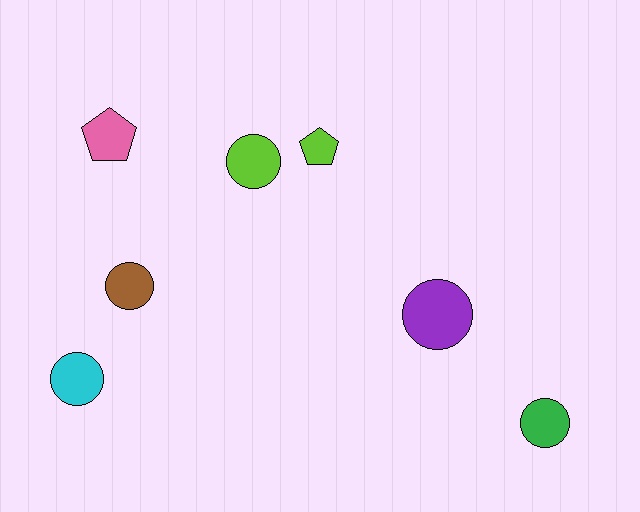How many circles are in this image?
There are 5 circles.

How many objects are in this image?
There are 7 objects.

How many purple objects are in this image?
There is 1 purple object.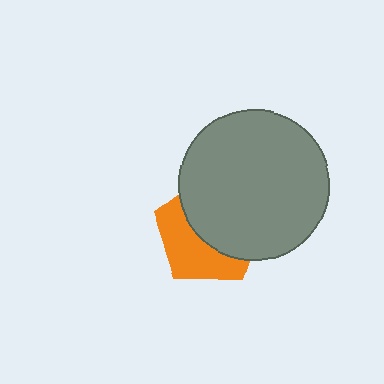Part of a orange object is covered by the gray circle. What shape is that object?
It is a pentagon.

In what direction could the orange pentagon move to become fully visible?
The orange pentagon could move toward the lower-left. That would shift it out from behind the gray circle entirely.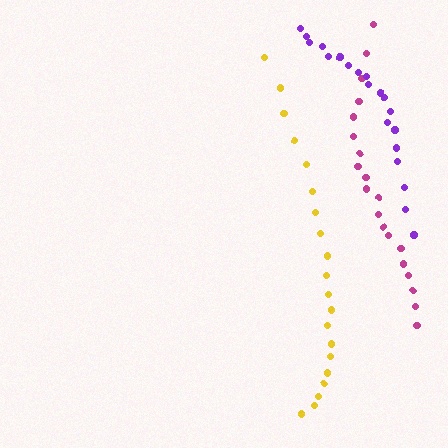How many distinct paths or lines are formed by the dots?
There are 3 distinct paths.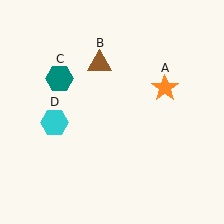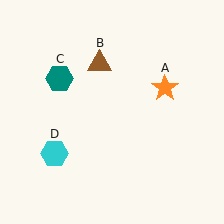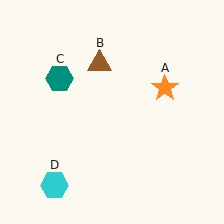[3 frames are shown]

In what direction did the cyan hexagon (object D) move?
The cyan hexagon (object D) moved down.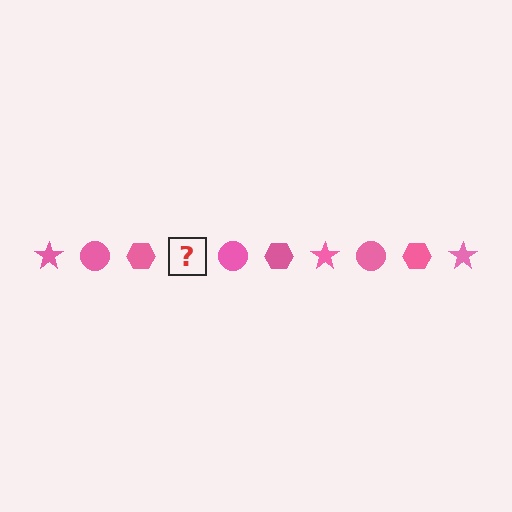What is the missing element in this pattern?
The missing element is a pink star.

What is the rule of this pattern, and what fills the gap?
The rule is that the pattern cycles through star, circle, hexagon shapes in pink. The gap should be filled with a pink star.